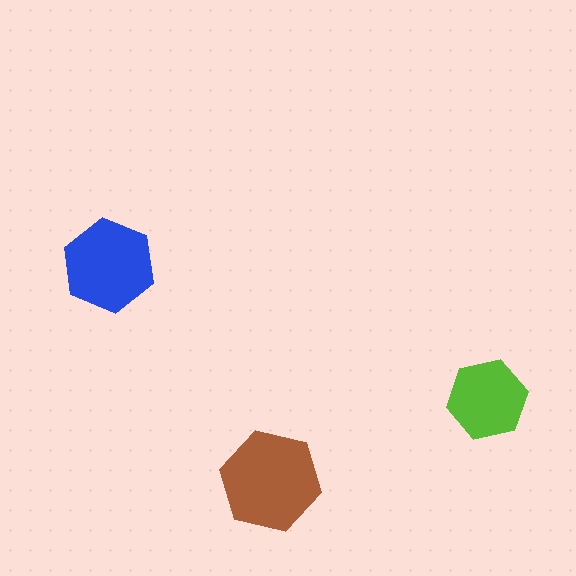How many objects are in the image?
There are 3 objects in the image.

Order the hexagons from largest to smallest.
the brown one, the blue one, the lime one.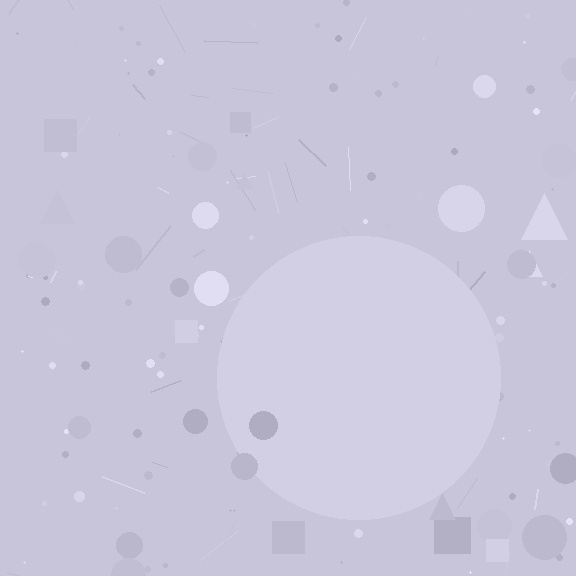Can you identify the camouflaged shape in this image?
The camouflaged shape is a circle.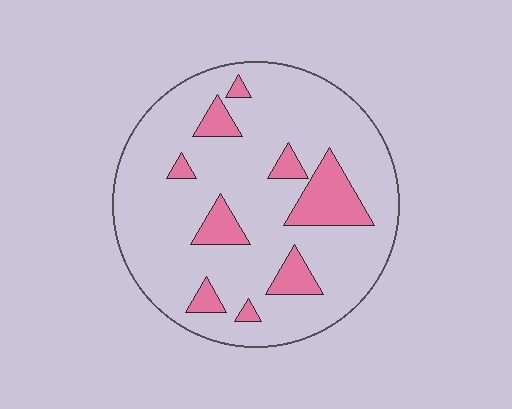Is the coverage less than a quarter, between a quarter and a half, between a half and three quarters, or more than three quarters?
Less than a quarter.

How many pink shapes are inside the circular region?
9.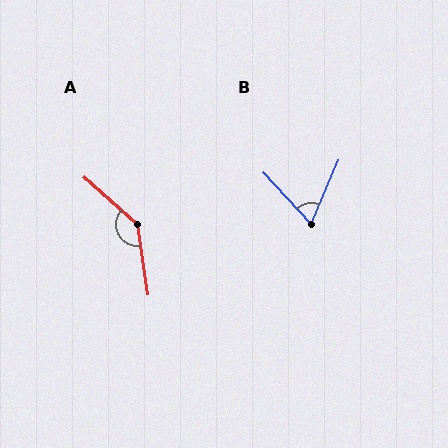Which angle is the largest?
A, at approximately 140 degrees.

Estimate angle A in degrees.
Approximately 140 degrees.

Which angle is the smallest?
B, at approximately 65 degrees.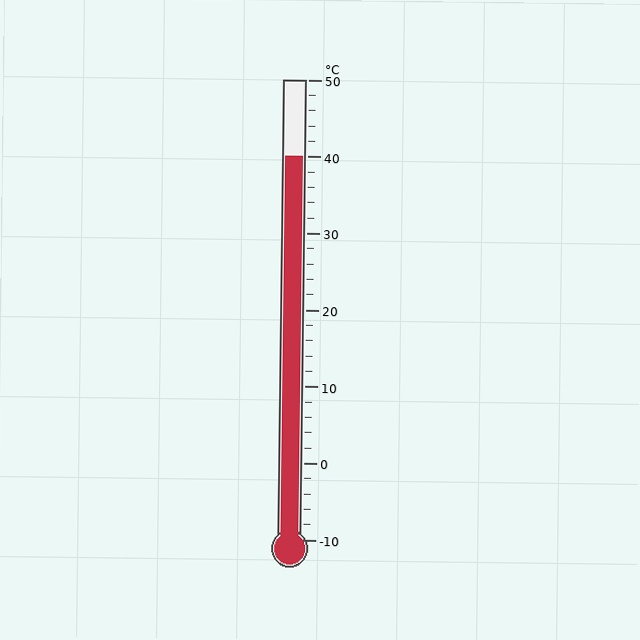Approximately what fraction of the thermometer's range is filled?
The thermometer is filled to approximately 85% of its range.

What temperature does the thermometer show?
The thermometer shows approximately 40°C.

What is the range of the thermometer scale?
The thermometer scale ranges from -10°C to 50°C.